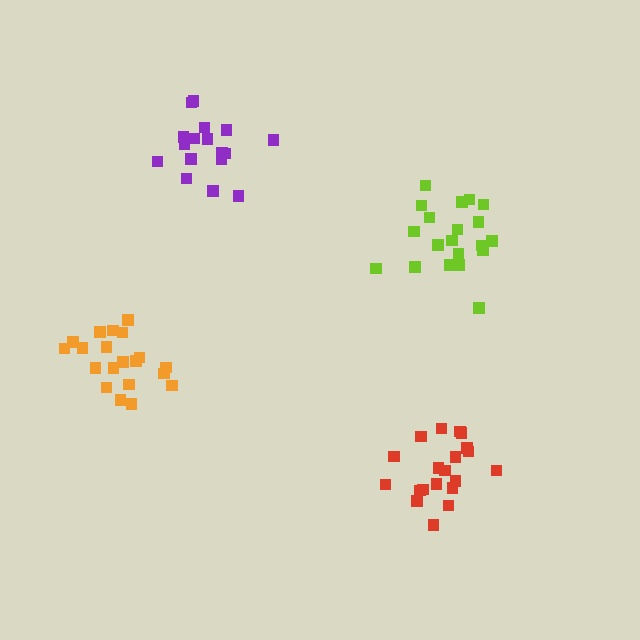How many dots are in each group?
Group 1: 17 dots, Group 2: 20 dots, Group 3: 20 dots, Group 4: 20 dots (77 total).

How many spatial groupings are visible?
There are 4 spatial groupings.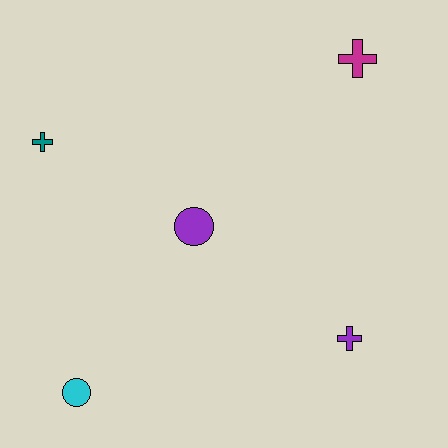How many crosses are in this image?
There are 3 crosses.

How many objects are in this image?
There are 5 objects.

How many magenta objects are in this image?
There is 1 magenta object.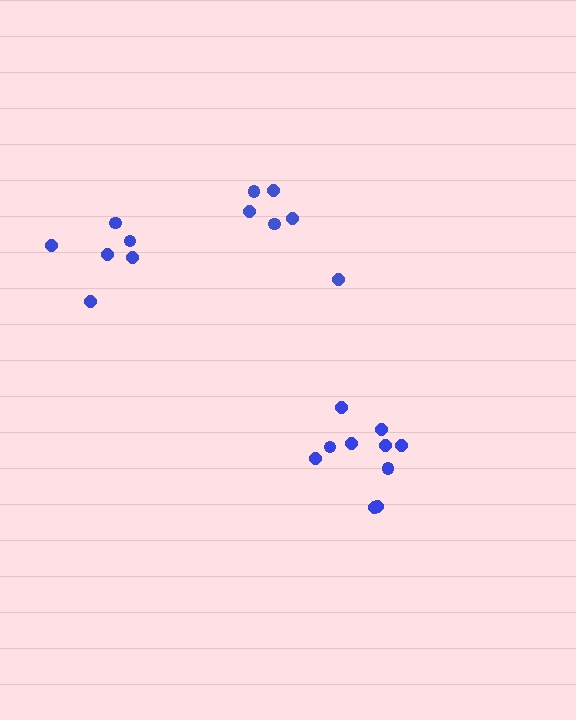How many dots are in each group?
Group 1: 10 dots, Group 2: 6 dots, Group 3: 6 dots (22 total).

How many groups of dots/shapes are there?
There are 3 groups.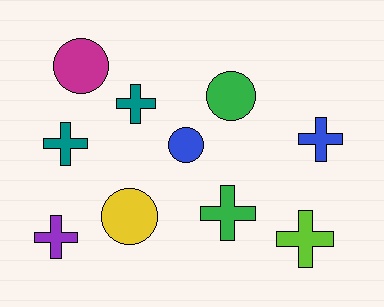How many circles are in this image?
There are 4 circles.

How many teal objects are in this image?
There are 2 teal objects.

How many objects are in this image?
There are 10 objects.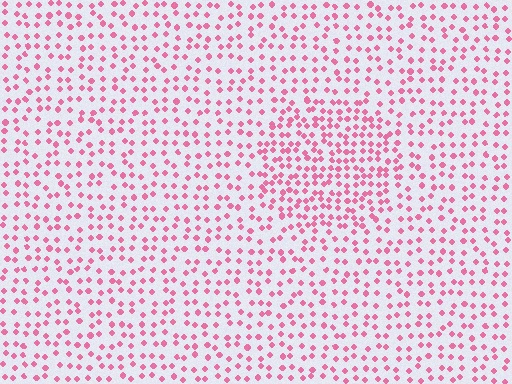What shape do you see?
I see a circle.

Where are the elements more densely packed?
The elements are more densely packed inside the circle boundary.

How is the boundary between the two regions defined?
The boundary is defined by a change in element density (approximately 1.7x ratio). All elements are the same color, size, and shape.